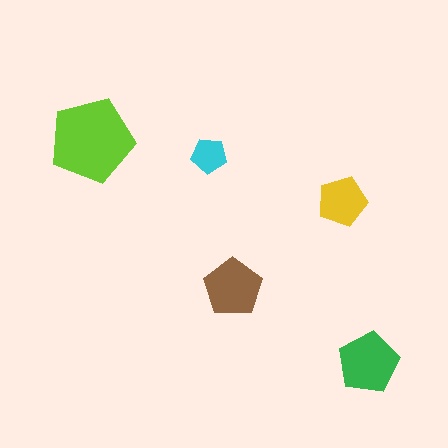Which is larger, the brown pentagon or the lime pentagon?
The lime one.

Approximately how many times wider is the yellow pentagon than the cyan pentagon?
About 1.5 times wider.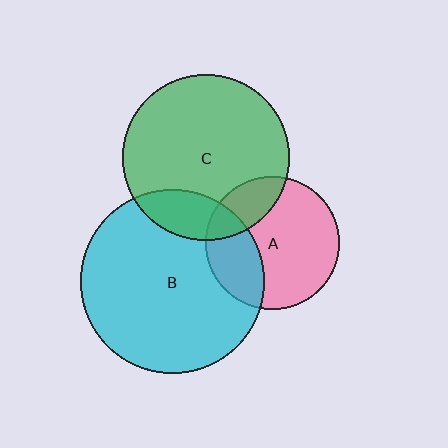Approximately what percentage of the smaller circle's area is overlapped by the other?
Approximately 20%.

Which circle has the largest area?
Circle B (cyan).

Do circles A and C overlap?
Yes.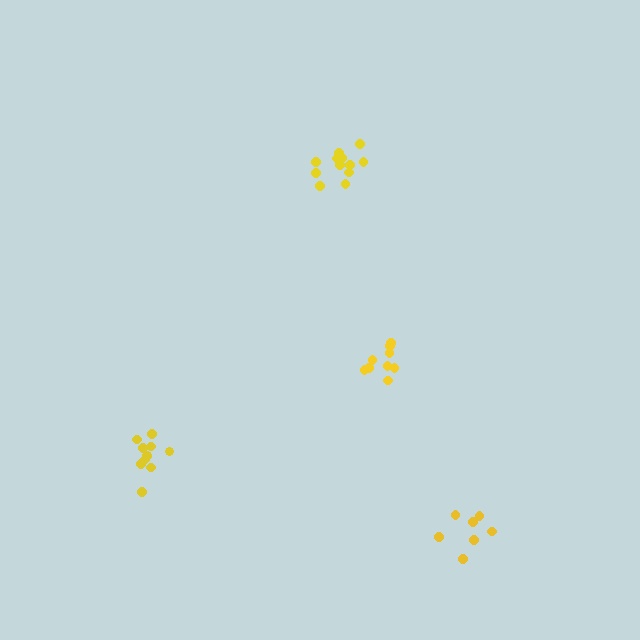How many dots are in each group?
Group 1: 7 dots, Group 2: 9 dots, Group 3: 12 dots, Group 4: 11 dots (39 total).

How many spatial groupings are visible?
There are 4 spatial groupings.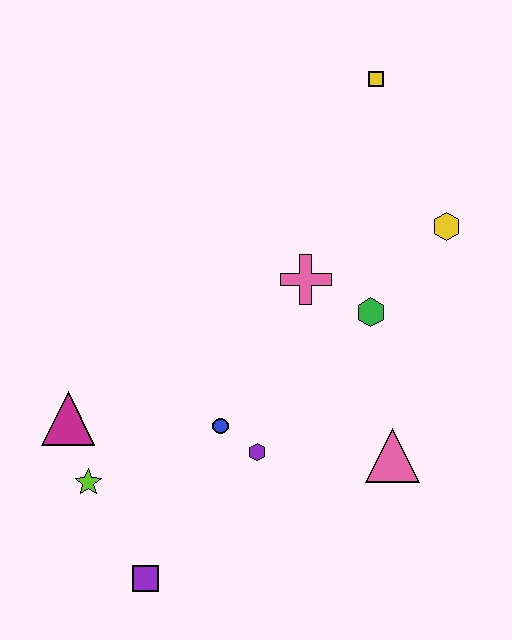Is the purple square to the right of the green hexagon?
No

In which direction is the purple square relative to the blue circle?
The purple square is below the blue circle.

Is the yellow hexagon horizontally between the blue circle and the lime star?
No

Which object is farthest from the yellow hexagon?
The purple square is farthest from the yellow hexagon.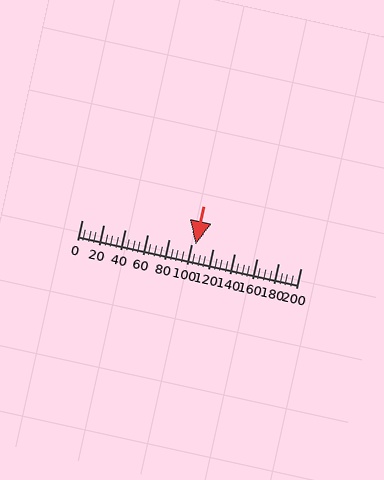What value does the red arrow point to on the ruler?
The red arrow points to approximately 104.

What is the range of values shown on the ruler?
The ruler shows values from 0 to 200.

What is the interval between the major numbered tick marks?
The major tick marks are spaced 20 units apart.